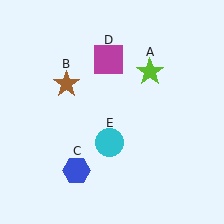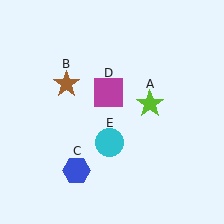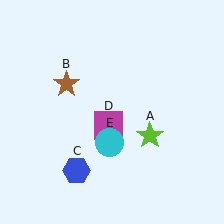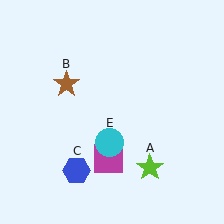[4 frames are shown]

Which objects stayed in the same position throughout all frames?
Brown star (object B) and blue hexagon (object C) and cyan circle (object E) remained stationary.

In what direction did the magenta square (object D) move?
The magenta square (object D) moved down.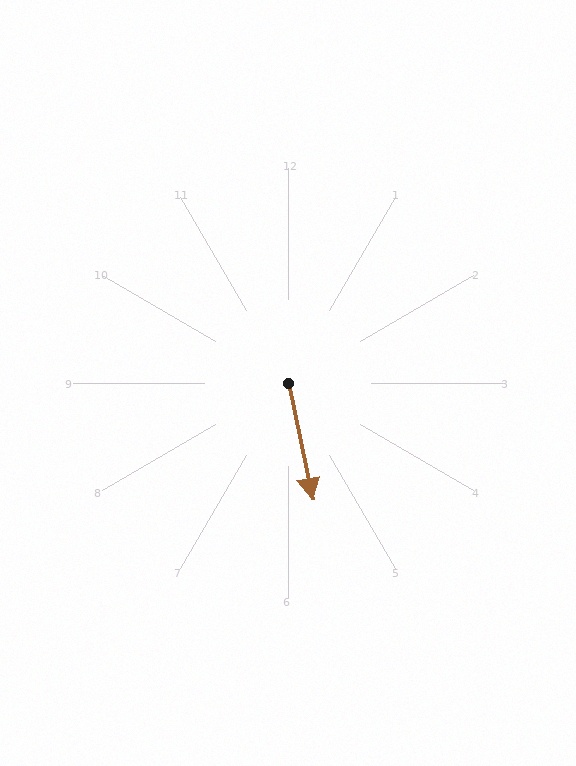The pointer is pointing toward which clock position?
Roughly 6 o'clock.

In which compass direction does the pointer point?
South.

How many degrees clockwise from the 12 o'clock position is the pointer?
Approximately 168 degrees.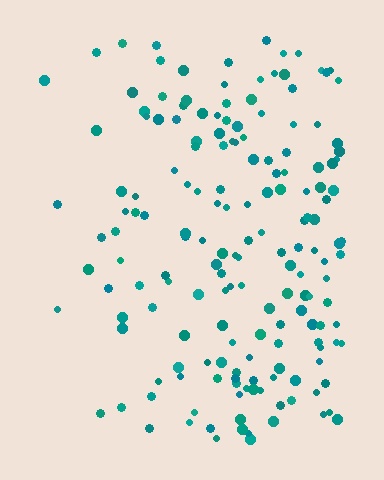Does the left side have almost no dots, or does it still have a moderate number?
Still a moderate number, just noticeably fewer than the right.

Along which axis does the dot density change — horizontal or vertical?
Horizontal.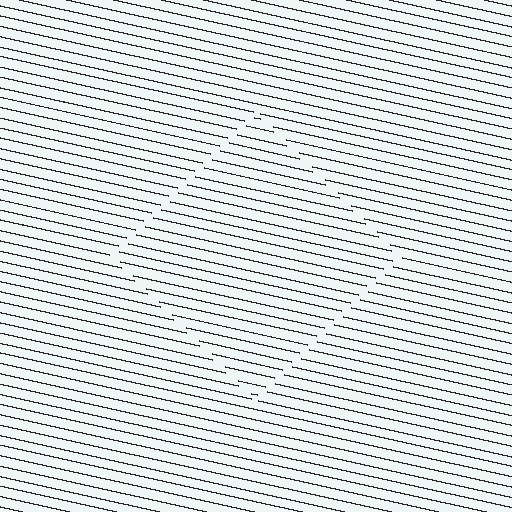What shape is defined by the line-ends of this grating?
An illusory square. The interior of the shape contains the same grating, shifted by half a period — the contour is defined by the phase discontinuity where line-ends from the inner and outer gratings abut.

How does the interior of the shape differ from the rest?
The interior of the shape contains the same grating, shifted by half a period — the contour is defined by the phase discontinuity where line-ends from the inner and outer gratings abut.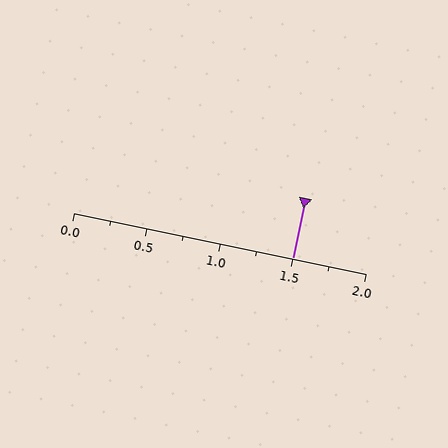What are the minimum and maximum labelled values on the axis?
The axis runs from 0.0 to 2.0.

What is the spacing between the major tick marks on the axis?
The major ticks are spaced 0.5 apart.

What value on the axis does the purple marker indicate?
The marker indicates approximately 1.5.